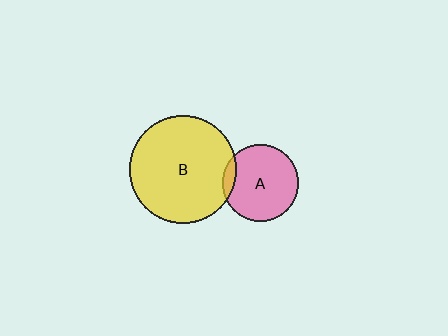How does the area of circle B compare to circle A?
Approximately 2.0 times.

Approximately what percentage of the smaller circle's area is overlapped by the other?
Approximately 10%.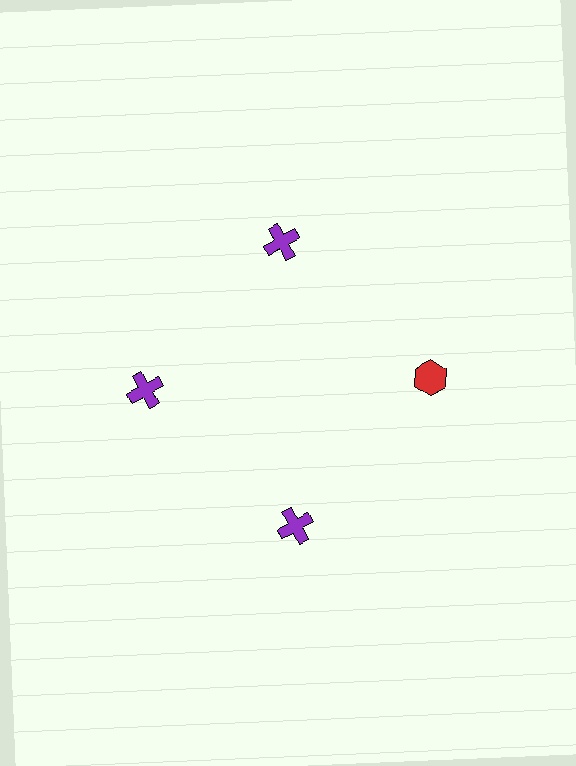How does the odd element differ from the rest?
It differs in both color (red instead of purple) and shape (hexagon instead of cross).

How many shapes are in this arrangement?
There are 4 shapes arranged in a ring pattern.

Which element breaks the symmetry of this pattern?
The red hexagon at roughly the 3 o'clock position breaks the symmetry. All other shapes are purple crosses.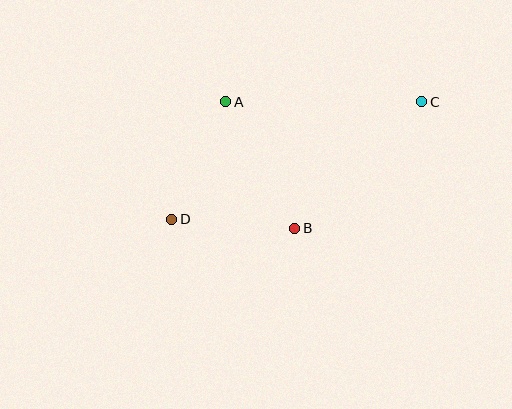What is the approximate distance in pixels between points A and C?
The distance between A and C is approximately 196 pixels.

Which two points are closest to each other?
Points B and D are closest to each other.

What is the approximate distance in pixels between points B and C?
The distance between B and C is approximately 179 pixels.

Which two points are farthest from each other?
Points C and D are farthest from each other.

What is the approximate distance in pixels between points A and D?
The distance between A and D is approximately 130 pixels.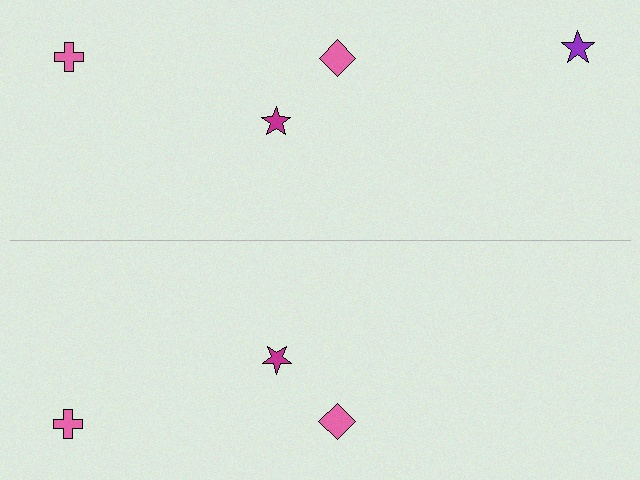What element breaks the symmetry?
A purple star is missing from the bottom side.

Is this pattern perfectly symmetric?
No, the pattern is not perfectly symmetric. A purple star is missing from the bottom side.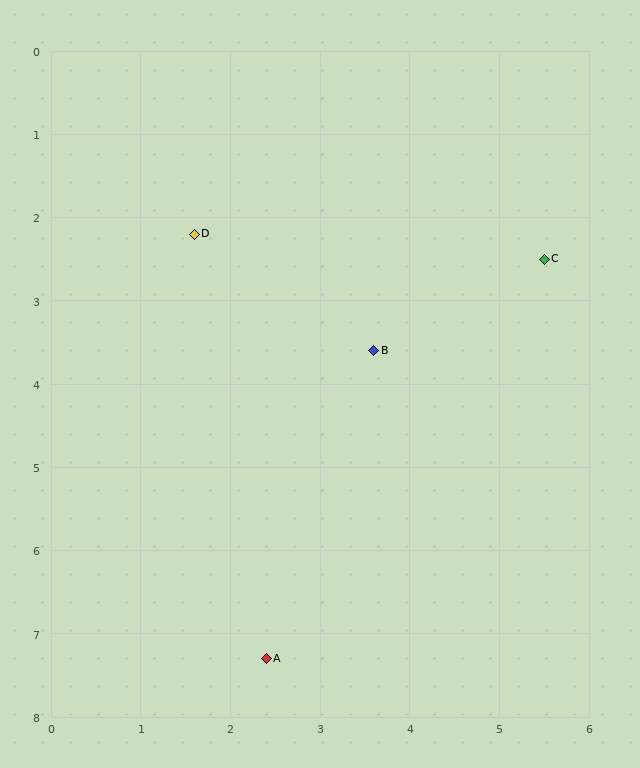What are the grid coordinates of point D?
Point D is at approximately (1.6, 2.2).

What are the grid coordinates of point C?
Point C is at approximately (5.5, 2.5).